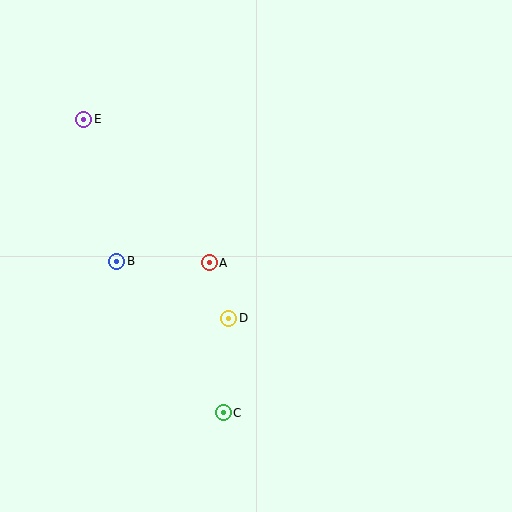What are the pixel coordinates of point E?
Point E is at (84, 119).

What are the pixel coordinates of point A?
Point A is at (209, 263).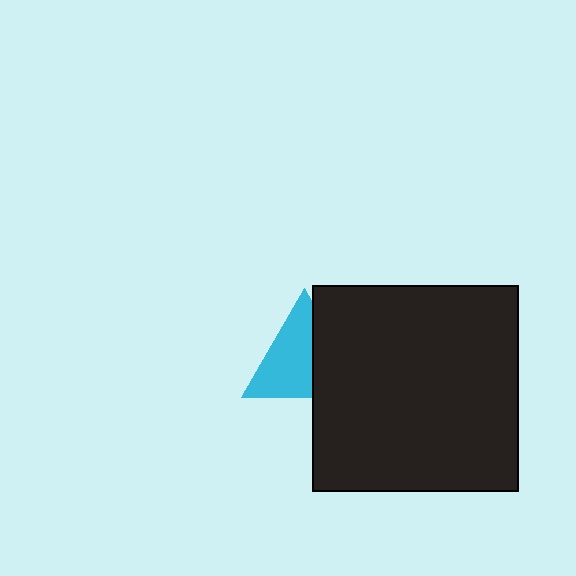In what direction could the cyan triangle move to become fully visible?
The cyan triangle could move left. That would shift it out from behind the black square entirely.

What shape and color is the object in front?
The object in front is a black square.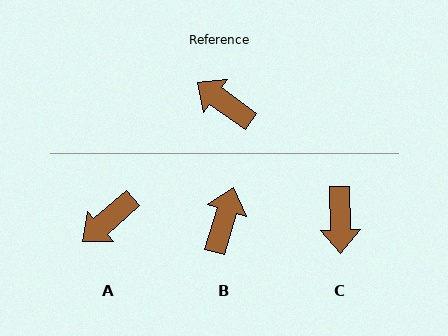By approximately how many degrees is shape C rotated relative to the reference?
Approximately 127 degrees counter-clockwise.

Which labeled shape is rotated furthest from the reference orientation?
C, about 127 degrees away.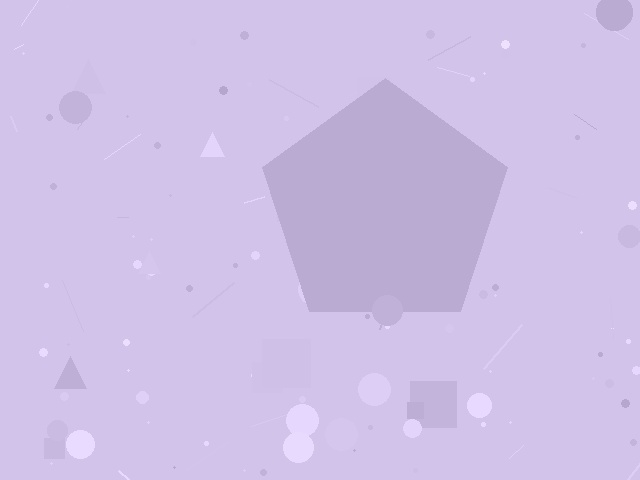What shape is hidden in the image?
A pentagon is hidden in the image.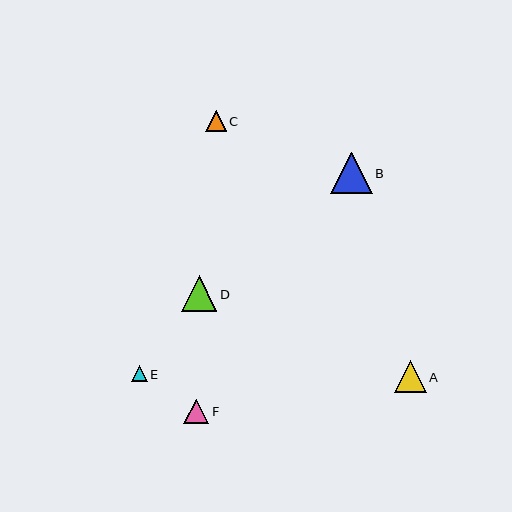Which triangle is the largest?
Triangle B is the largest with a size of approximately 41 pixels.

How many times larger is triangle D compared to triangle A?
Triangle D is approximately 1.1 times the size of triangle A.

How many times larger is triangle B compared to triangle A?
Triangle B is approximately 1.3 times the size of triangle A.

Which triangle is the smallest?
Triangle E is the smallest with a size of approximately 15 pixels.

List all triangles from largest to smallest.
From largest to smallest: B, D, A, F, C, E.